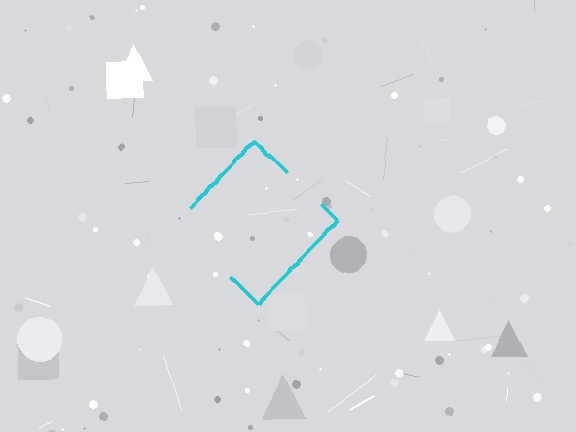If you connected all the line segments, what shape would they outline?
They would outline a diamond.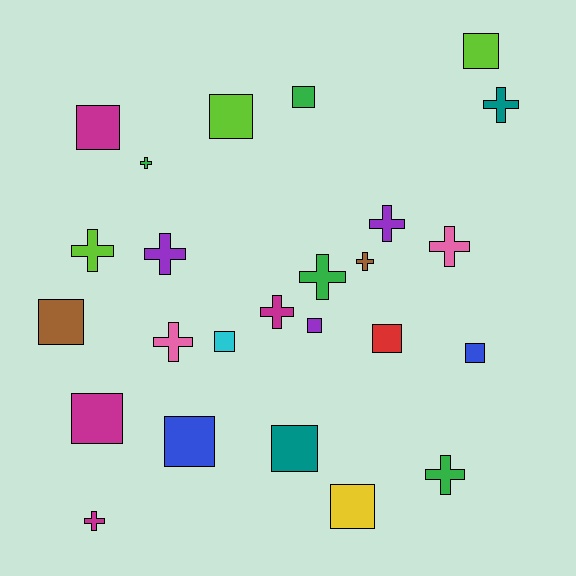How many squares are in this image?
There are 13 squares.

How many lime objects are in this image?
There are 3 lime objects.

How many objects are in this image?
There are 25 objects.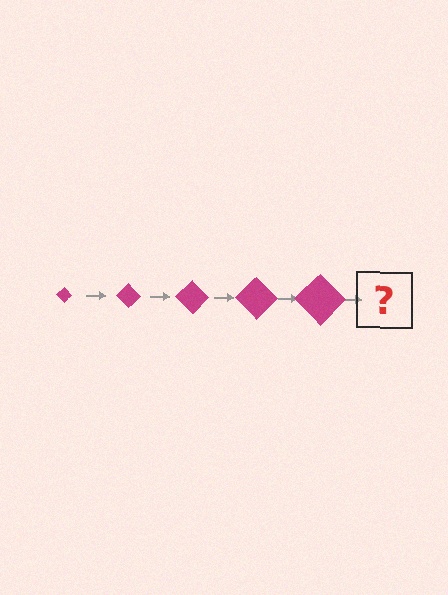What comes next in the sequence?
The next element should be a magenta diamond, larger than the previous one.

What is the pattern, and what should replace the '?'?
The pattern is that the diamond gets progressively larger each step. The '?' should be a magenta diamond, larger than the previous one.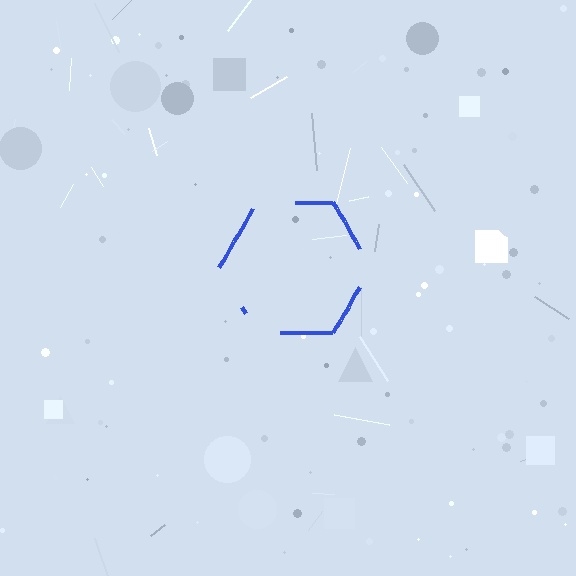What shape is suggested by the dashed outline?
The dashed outline suggests a hexagon.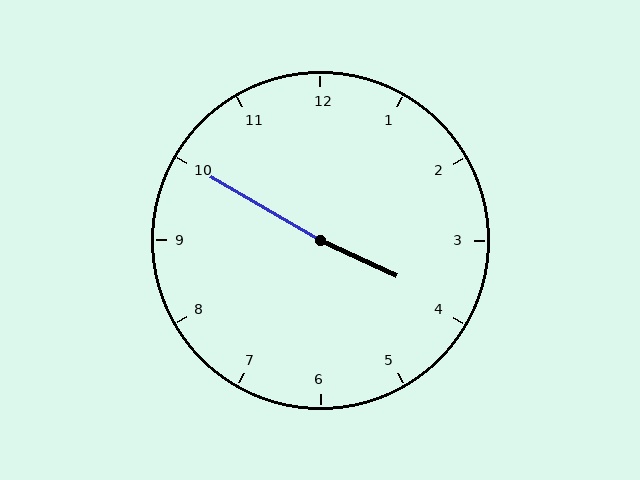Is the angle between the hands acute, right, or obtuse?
It is obtuse.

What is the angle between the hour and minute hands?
Approximately 175 degrees.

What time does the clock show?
3:50.